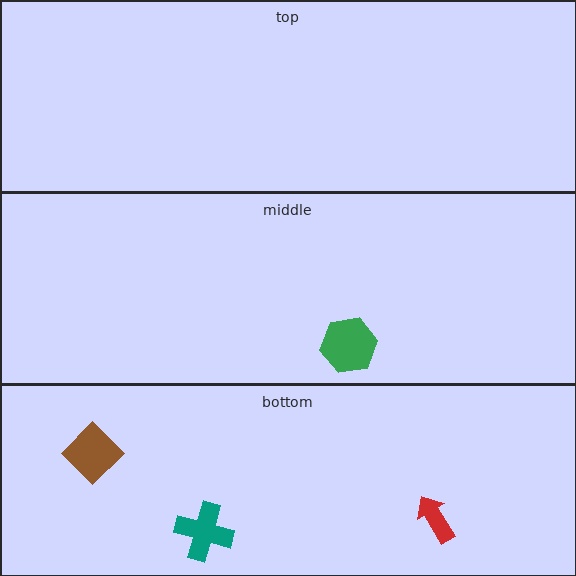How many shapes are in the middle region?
1.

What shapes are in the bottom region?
The brown diamond, the red arrow, the teal cross.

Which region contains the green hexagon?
The middle region.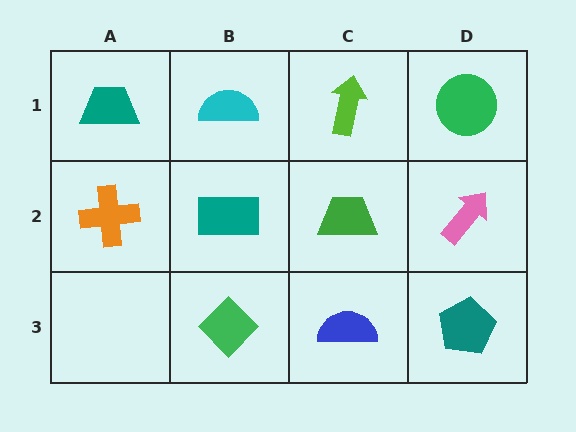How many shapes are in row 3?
3 shapes.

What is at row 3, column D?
A teal pentagon.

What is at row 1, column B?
A cyan semicircle.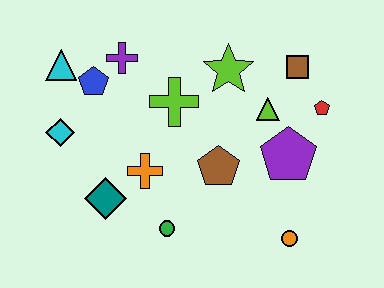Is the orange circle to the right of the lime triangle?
Yes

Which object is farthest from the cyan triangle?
The orange circle is farthest from the cyan triangle.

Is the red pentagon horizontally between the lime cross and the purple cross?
No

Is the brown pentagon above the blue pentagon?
No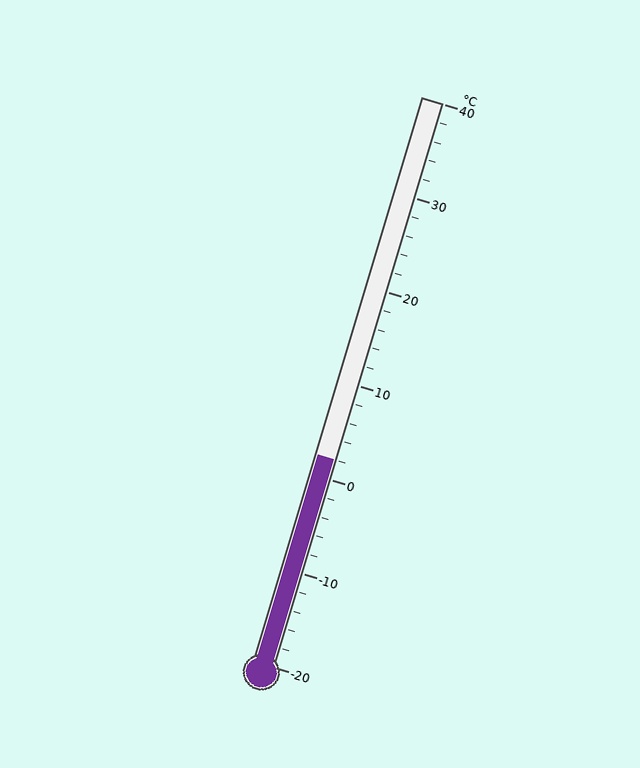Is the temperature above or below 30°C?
The temperature is below 30°C.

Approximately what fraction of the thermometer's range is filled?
The thermometer is filled to approximately 35% of its range.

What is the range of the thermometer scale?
The thermometer scale ranges from -20°C to 40°C.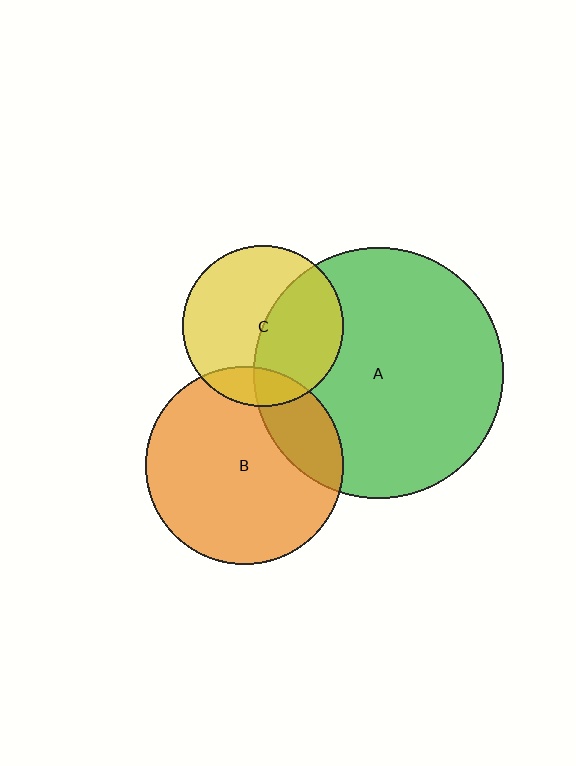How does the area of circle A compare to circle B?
Approximately 1.6 times.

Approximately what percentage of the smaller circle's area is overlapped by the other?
Approximately 20%.